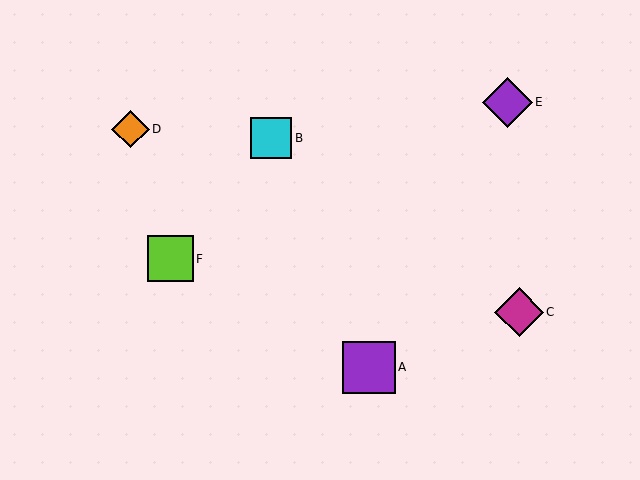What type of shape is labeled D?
Shape D is an orange diamond.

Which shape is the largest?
The purple square (labeled A) is the largest.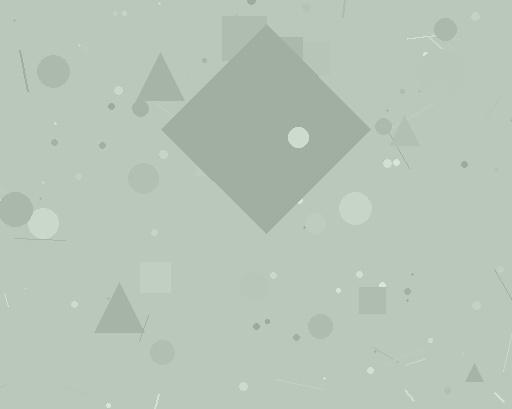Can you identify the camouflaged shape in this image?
The camouflaged shape is a diamond.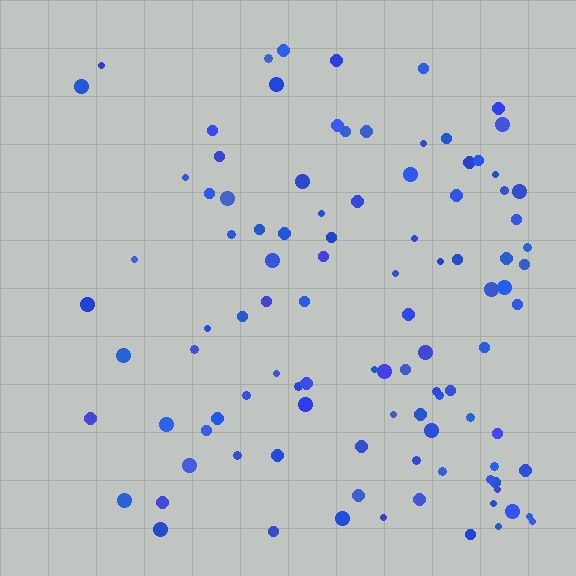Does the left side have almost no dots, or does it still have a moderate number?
Still a moderate number, just noticeably fewer than the right.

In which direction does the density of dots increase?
From left to right, with the right side densest.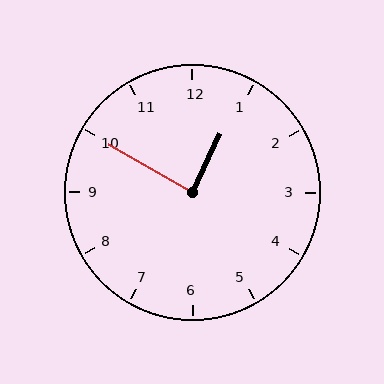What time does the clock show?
12:50.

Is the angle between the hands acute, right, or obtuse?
It is right.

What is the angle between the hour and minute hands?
Approximately 85 degrees.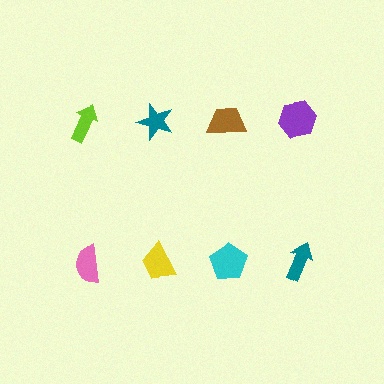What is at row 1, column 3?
A brown trapezoid.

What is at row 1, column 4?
A purple hexagon.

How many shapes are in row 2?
4 shapes.